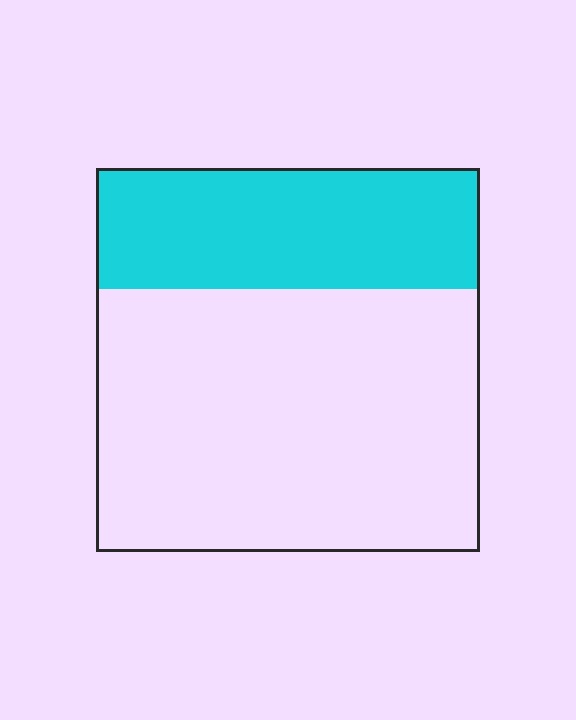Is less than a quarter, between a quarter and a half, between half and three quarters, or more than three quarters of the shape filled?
Between a quarter and a half.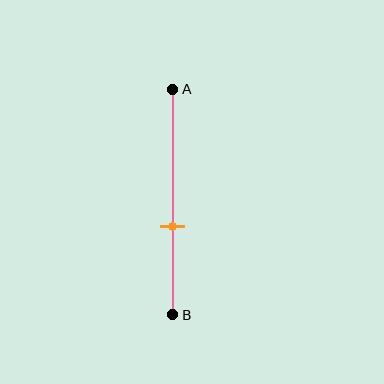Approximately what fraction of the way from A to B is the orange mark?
The orange mark is approximately 60% of the way from A to B.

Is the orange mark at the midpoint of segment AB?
No, the mark is at about 60% from A, not at the 50% midpoint.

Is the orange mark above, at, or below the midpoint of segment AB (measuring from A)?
The orange mark is below the midpoint of segment AB.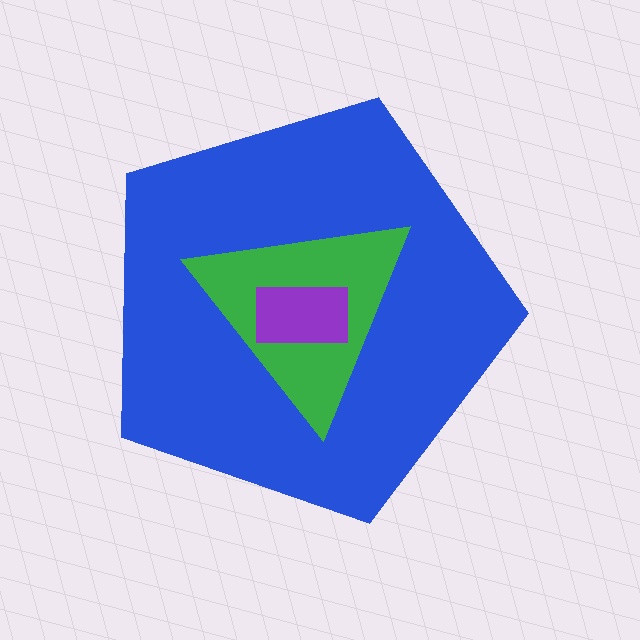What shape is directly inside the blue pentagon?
The green triangle.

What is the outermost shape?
The blue pentagon.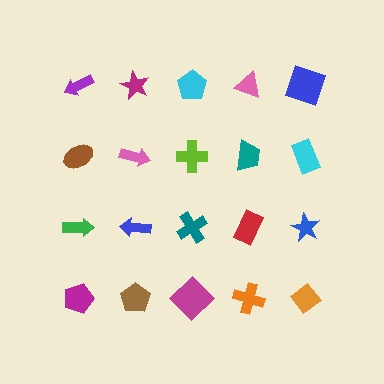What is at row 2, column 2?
A pink arrow.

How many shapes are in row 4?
5 shapes.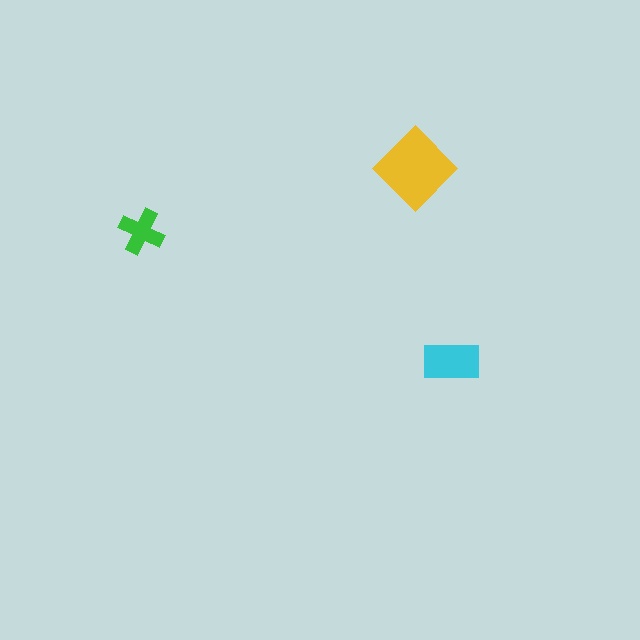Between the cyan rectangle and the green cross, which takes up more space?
The cyan rectangle.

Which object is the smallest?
The green cross.